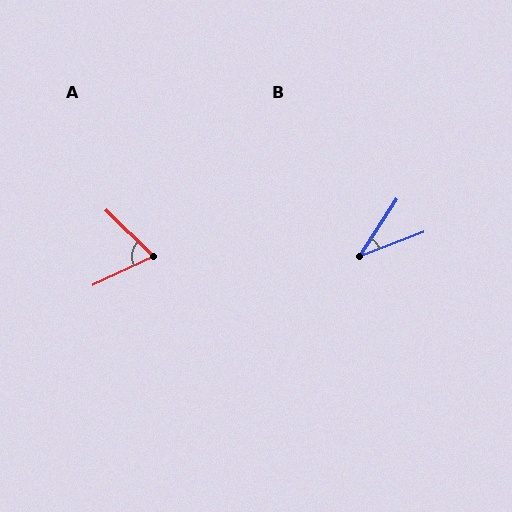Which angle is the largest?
A, at approximately 70 degrees.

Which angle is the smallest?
B, at approximately 36 degrees.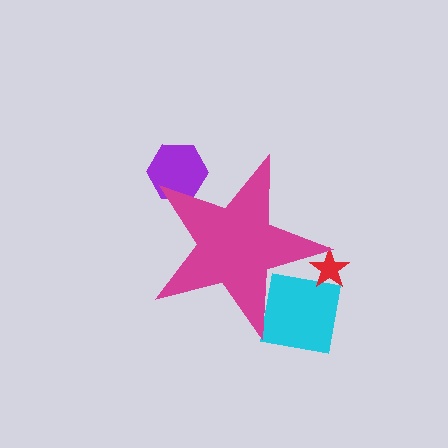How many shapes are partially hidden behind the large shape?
3 shapes are partially hidden.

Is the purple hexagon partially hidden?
Yes, the purple hexagon is partially hidden behind the magenta star.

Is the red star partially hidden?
Yes, the red star is partially hidden behind the magenta star.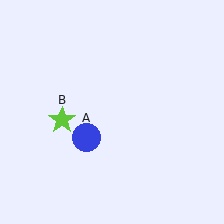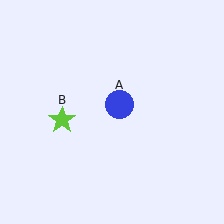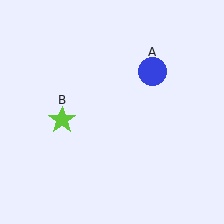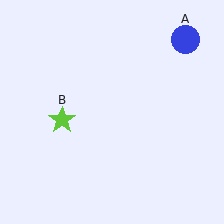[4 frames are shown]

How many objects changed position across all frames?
1 object changed position: blue circle (object A).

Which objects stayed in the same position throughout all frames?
Lime star (object B) remained stationary.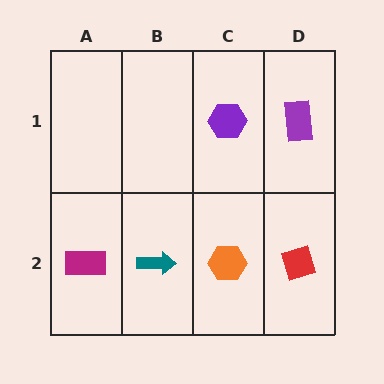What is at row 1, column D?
A purple rectangle.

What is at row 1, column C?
A purple hexagon.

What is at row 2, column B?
A teal arrow.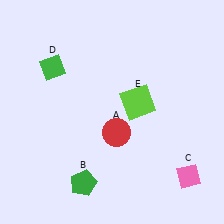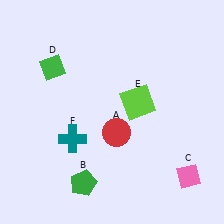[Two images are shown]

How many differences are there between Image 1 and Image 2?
There is 1 difference between the two images.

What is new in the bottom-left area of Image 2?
A teal cross (F) was added in the bottom-left area of Image 2.